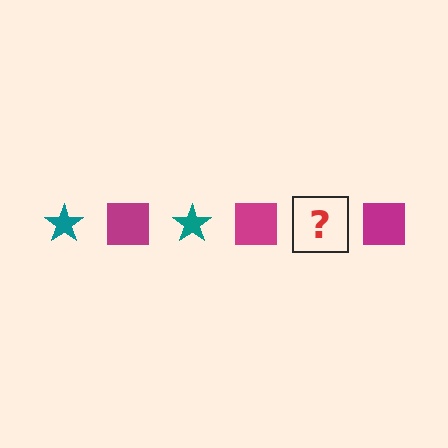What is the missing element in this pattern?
The missing element is a teal star.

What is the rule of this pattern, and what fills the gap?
The rule is that the pattern alternates between teal star and magenta square. The gap should be filled with a teal star.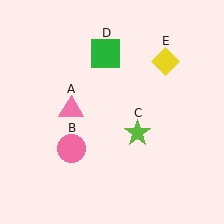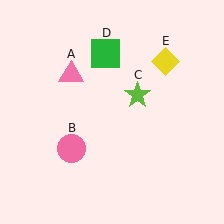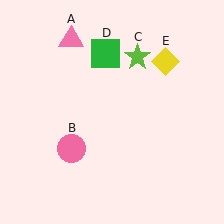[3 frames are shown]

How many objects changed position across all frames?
2 objects changed position: pink triangle (object A), lime star (object C).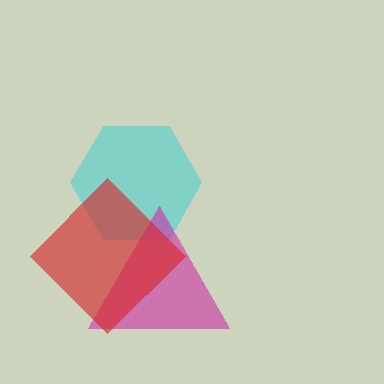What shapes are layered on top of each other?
The layered shapes are: a cyan hexagon, a magenta triangle, a red diamond.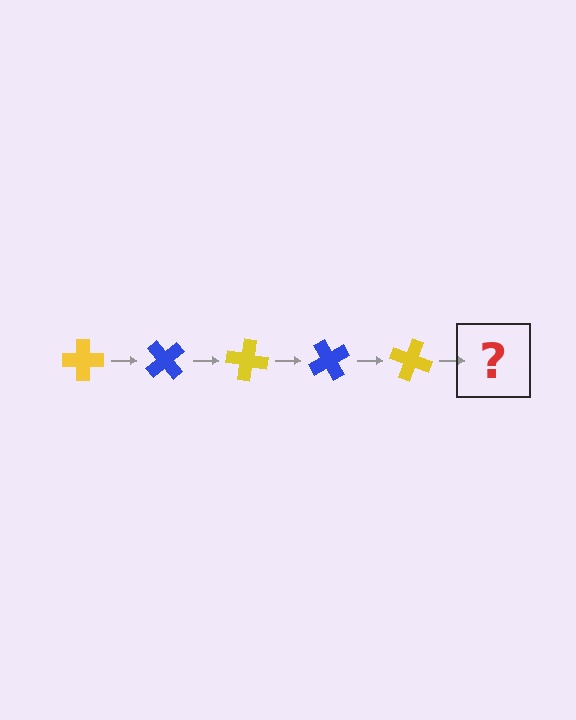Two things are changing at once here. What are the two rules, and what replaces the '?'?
The two rules are that it rotates 50 degrees each step and the color cycles through yellow and blue. The '?' should be a blue cross, rotated 250 degrees from the start.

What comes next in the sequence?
The next element should be a blue cross, rotated 250 degrees from the start.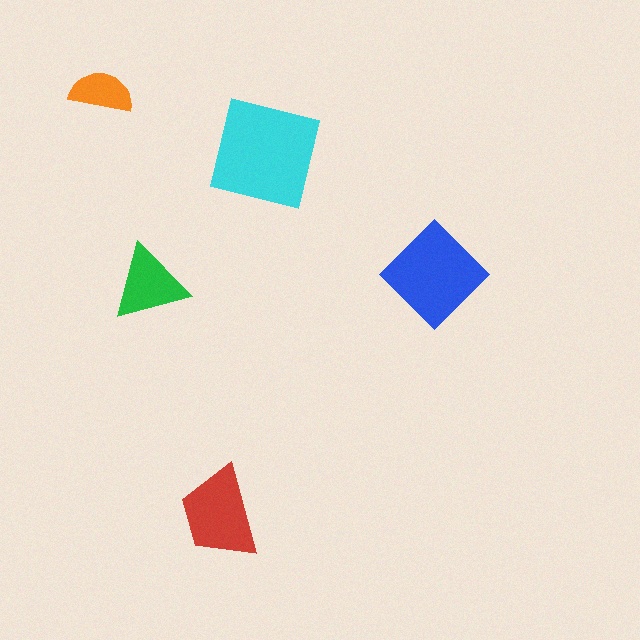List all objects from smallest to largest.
The orange semicircle, the green triangle, the red trapezoid, the blue diamond, the cyan square.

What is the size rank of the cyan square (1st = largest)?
1st.